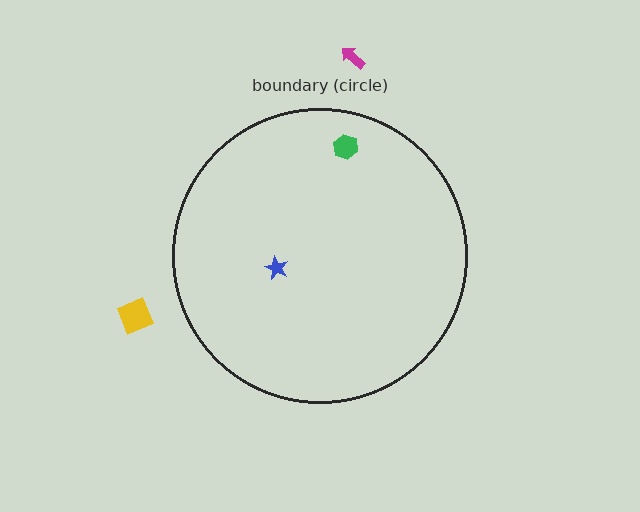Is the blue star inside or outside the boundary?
Inside.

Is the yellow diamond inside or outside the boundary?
Outside.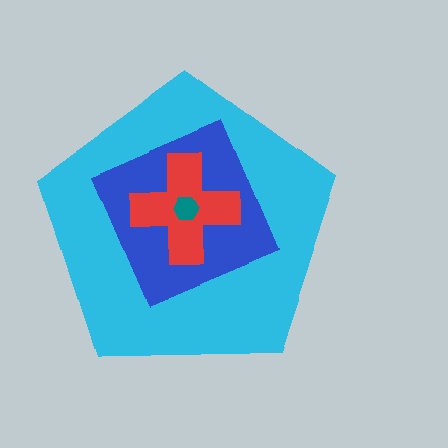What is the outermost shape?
The cyan pentagon.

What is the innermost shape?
The teal hexagon.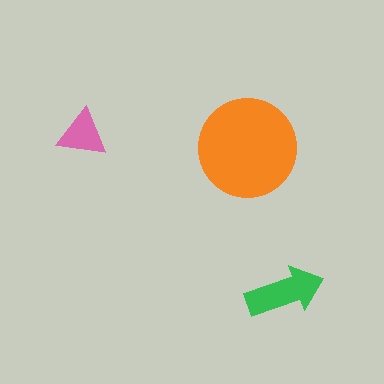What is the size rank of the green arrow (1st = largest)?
2nd.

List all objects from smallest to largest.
The pink triangle, the green arrow, the orange circle.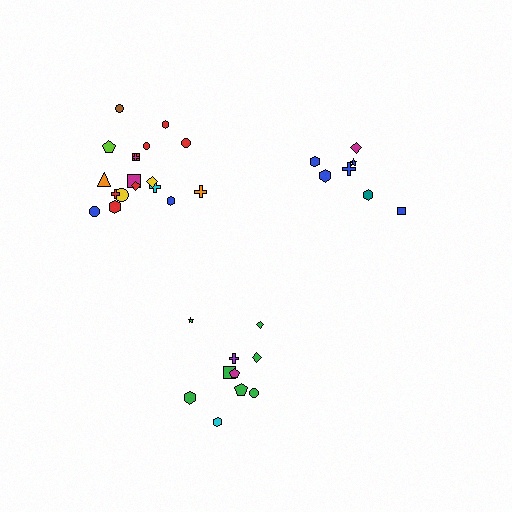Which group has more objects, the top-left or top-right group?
The top-left group.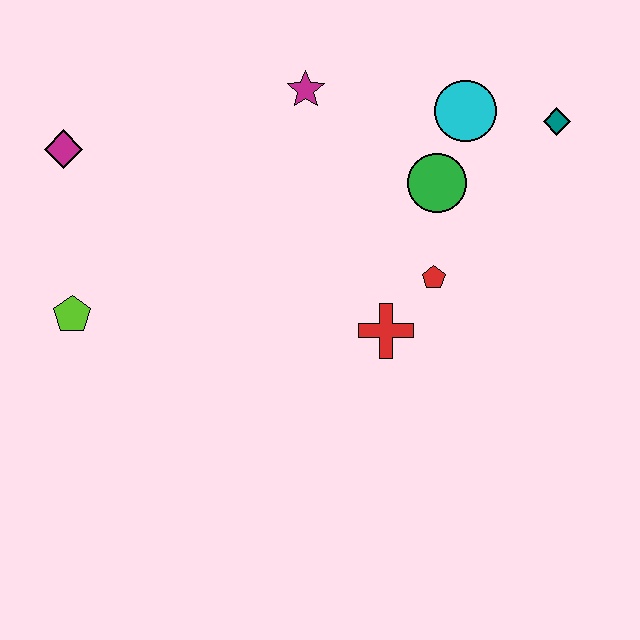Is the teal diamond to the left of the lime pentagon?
No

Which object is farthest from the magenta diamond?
The teal diamond is farthest from the magenta diamond.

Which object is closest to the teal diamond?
The cyan circle is closest to the teal diamond.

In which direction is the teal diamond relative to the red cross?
The teal diamond is above the red cross.